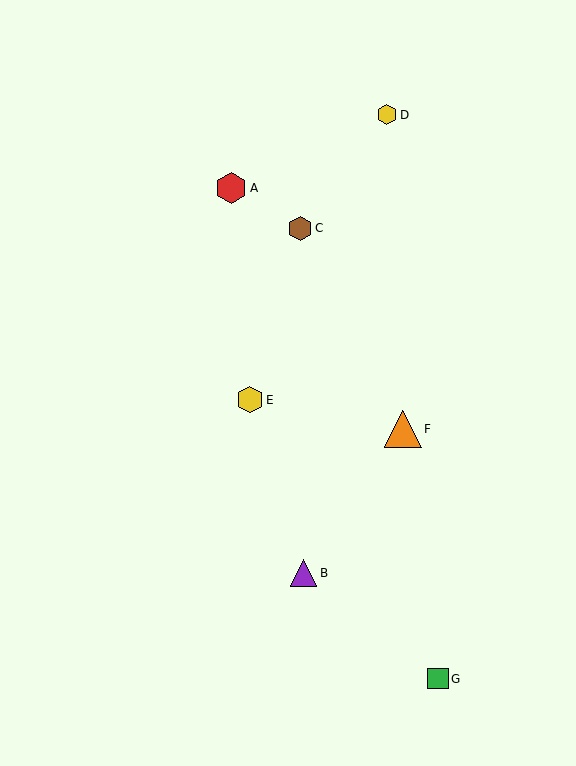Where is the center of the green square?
The center of the green square is at (438, 679).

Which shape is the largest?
The orange triangle (labeled F) is the largest.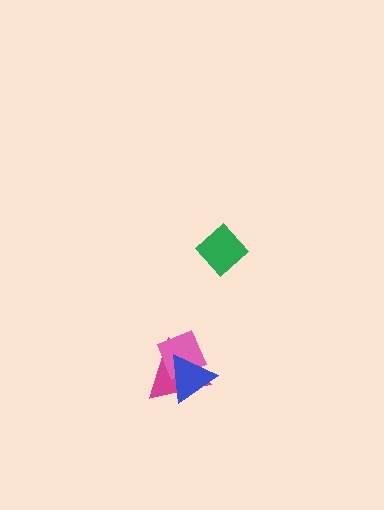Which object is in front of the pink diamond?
The blue triangle is in front of the pink diamond.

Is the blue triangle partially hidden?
No, no other shape covers it.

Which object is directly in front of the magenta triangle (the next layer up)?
The pink diamond is directly in front of the magenta triangle.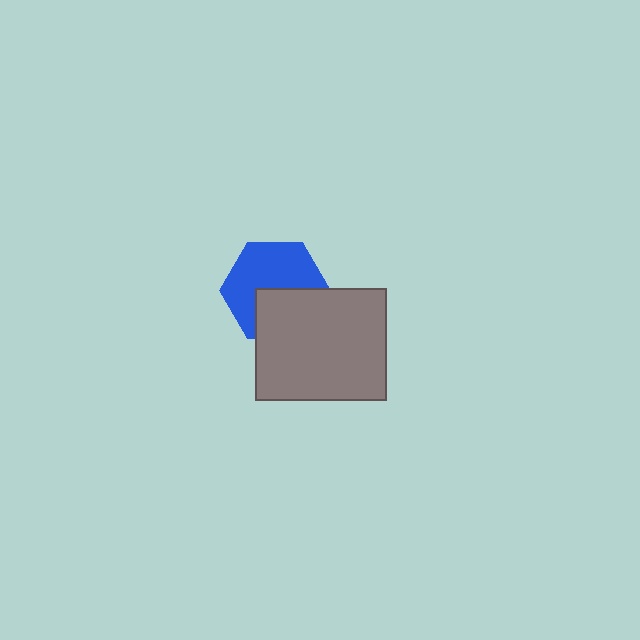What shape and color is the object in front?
The object in front is a gray rectangle.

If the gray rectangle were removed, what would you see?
You would see the complete blue hexagon.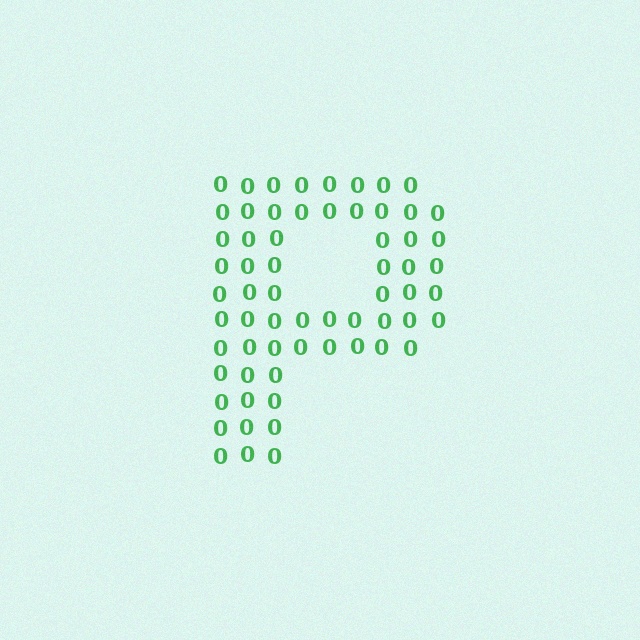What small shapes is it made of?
It is made of small digit 0's.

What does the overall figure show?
The overall figure shows the letter P.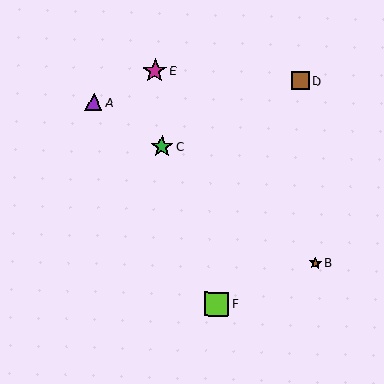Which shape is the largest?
The magenta star (labeled E) is the largest.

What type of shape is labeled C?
Shape C is a green star.